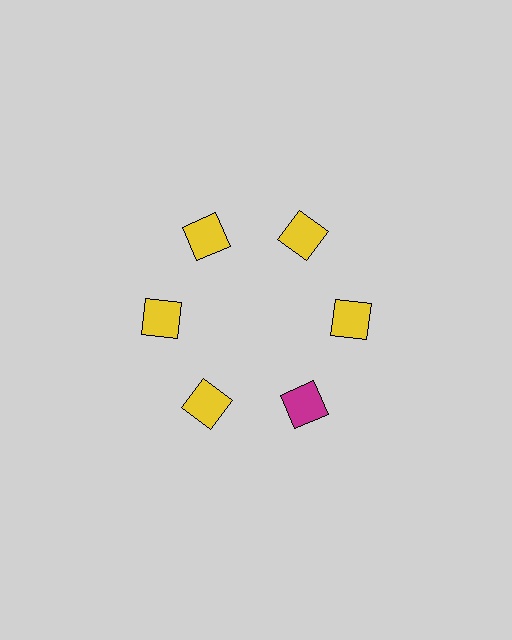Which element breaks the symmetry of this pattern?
The magenta square at roughly the 5 o'clock position breaks the symmetry. All other shapes are yellow squares.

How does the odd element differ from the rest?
It has a different color: magenta instead of yellow.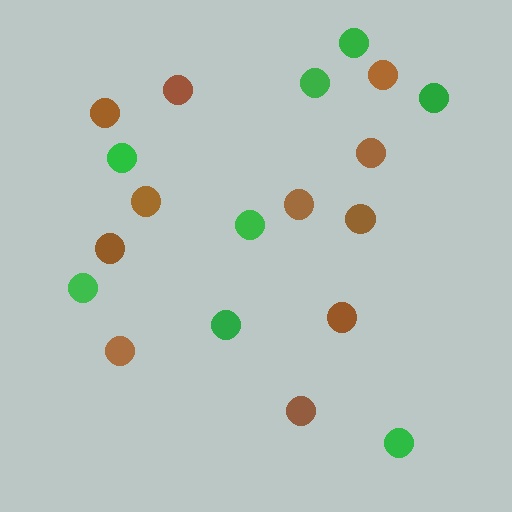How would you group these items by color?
There are 2 groups: one group of green circles (8) and one group of brown circles (11).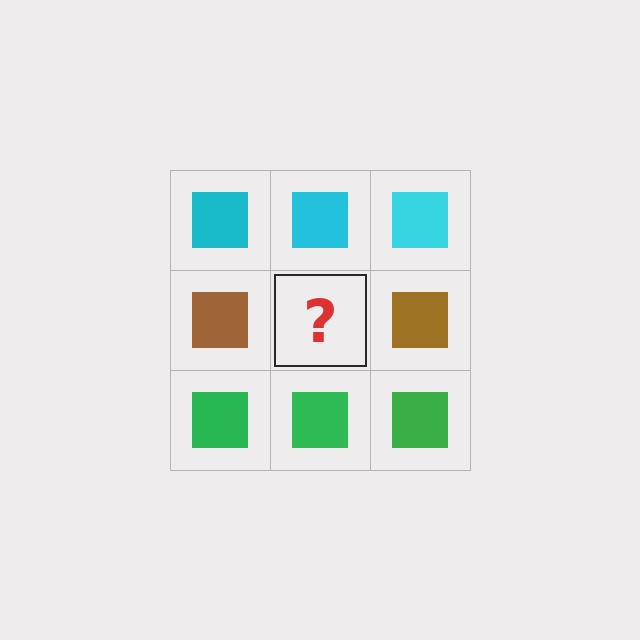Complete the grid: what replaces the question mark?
The question mark should be replaced with a brown square.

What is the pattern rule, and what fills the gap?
The rule is that each row has a consistent color. The gap should be filled with a brown square.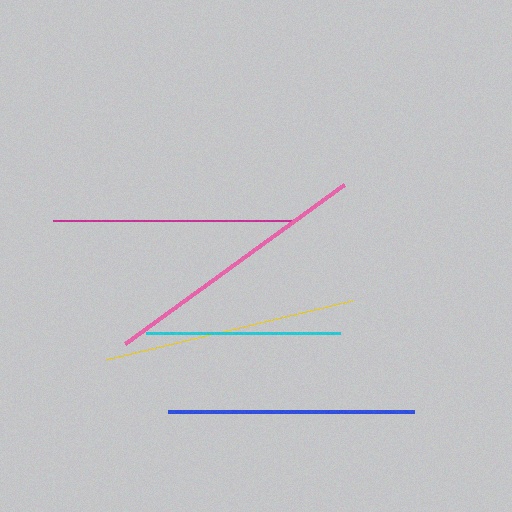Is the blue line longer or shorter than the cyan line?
The blue line is longer than the cyan line.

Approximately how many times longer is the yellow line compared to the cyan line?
The yellow line is approximately 1.3 times the length of the cyan line.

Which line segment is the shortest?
The cyan line is the shortest at approximately 194 pixels.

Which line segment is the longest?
The pink line is the longest at approximately 270 pixels.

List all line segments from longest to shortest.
From longest to shortest: pink, yellow, blue, magenta, cyan.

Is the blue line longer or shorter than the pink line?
The pink line is longer than the blue line.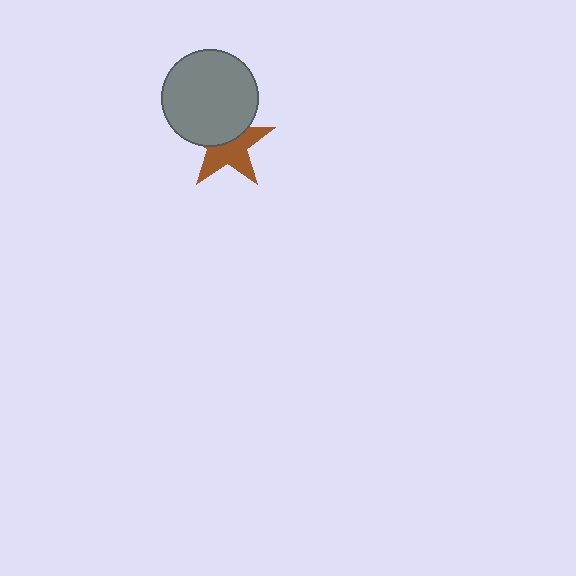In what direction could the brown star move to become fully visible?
The brown star could move down. That would shift it out from behind the gray circle entirely.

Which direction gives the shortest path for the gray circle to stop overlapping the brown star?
Moving up gives the shortest separation.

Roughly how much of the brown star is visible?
About half of it is visible (roughly 56%).